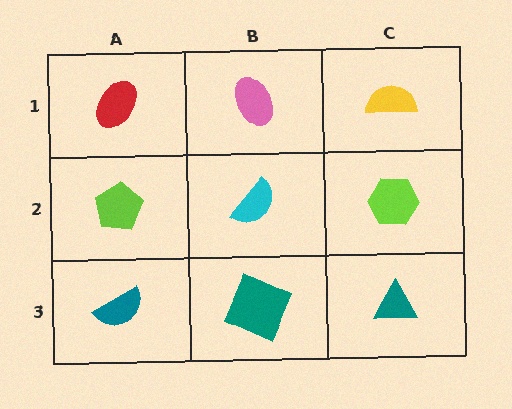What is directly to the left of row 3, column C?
A teal square.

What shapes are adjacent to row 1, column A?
A lime pentagon (row 2, column A), a pink ellipse (row 1, column B).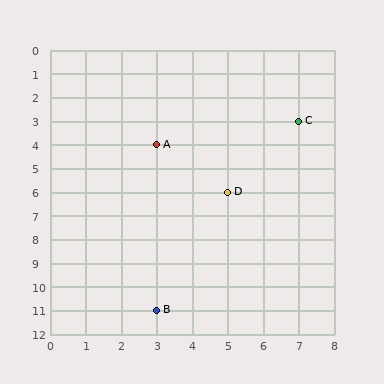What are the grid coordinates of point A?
Point A is at grid coordinates (3, 4).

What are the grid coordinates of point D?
Point D is at grid coordinates (5, 6).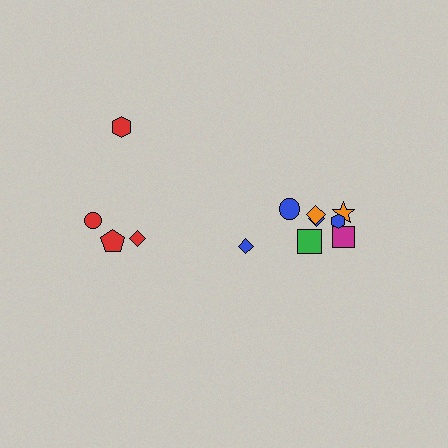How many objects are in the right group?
There are 8 objects.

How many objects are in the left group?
There are 4 objects.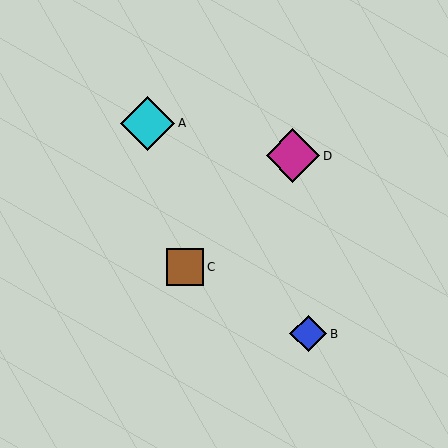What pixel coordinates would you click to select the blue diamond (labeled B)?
Click at (308, 334) to select the blue diamond B.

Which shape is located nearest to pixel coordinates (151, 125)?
The cyan diamond (labeled A) at (148, 123) is nearest to that location.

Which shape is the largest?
The cyan diamond (labeled A) is the largest.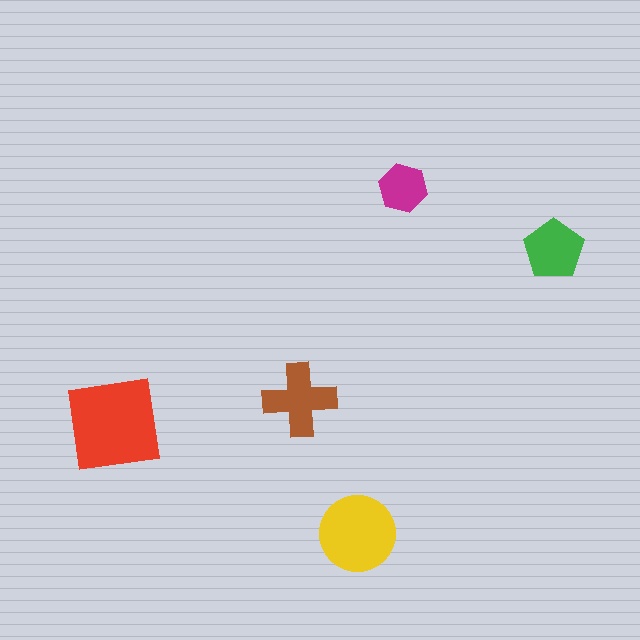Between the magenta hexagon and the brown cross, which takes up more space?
The brown cross.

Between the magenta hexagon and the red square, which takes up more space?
The red square.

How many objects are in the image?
There are 5 objects in the image.